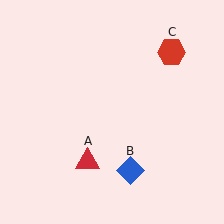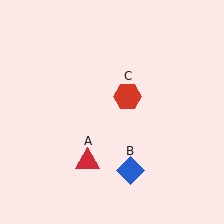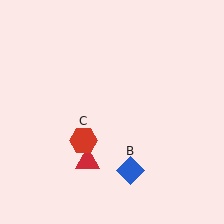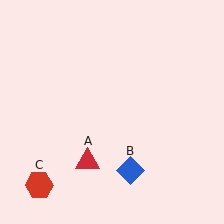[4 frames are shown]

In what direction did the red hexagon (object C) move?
The red hexagon (object C) moved down and to the left.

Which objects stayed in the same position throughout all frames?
Red triangle (object A) and blue diamond (object B) remained stationary.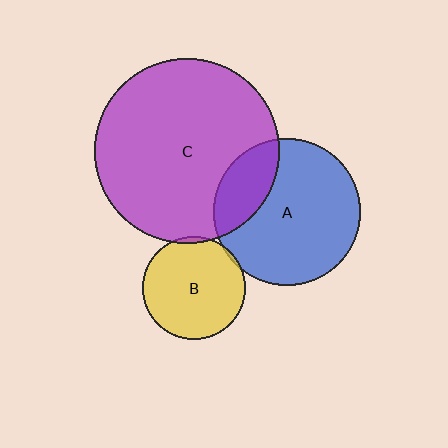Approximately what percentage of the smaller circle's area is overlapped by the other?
Approximately 5%.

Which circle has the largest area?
Circle C (purple).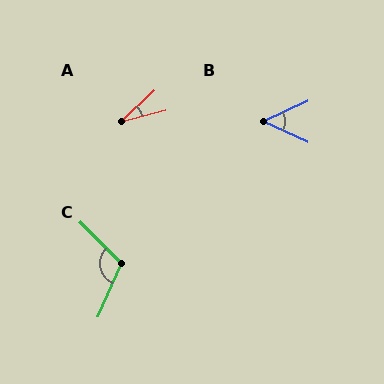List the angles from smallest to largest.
A (29°), B (50°), C (112°).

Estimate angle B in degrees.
Approximately 50 degrees.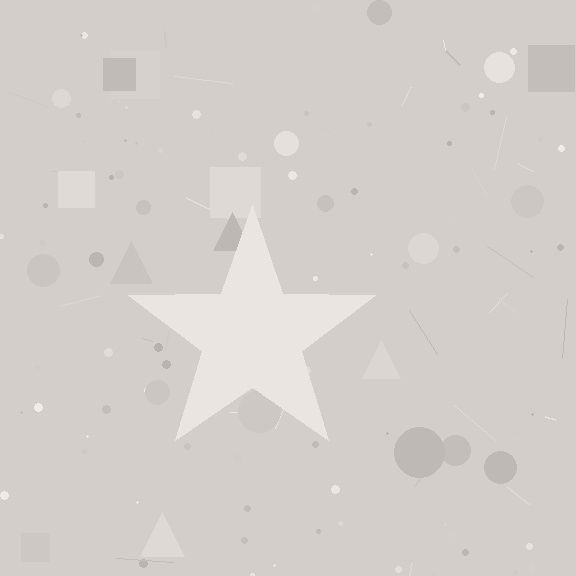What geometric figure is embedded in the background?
A star is embedded in the background.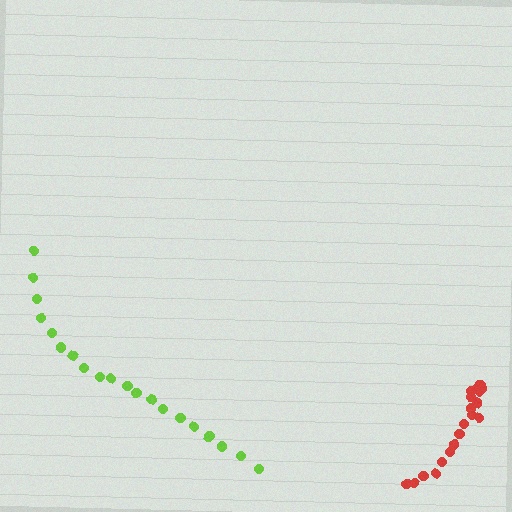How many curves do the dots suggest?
There are 2 distinct paths.